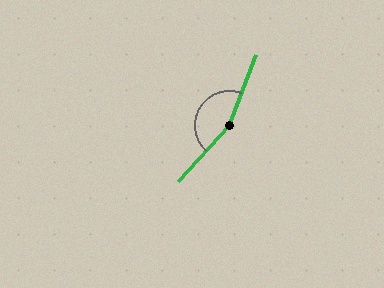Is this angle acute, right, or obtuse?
It is obtuse.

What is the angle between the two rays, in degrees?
Approximately 158 degrees.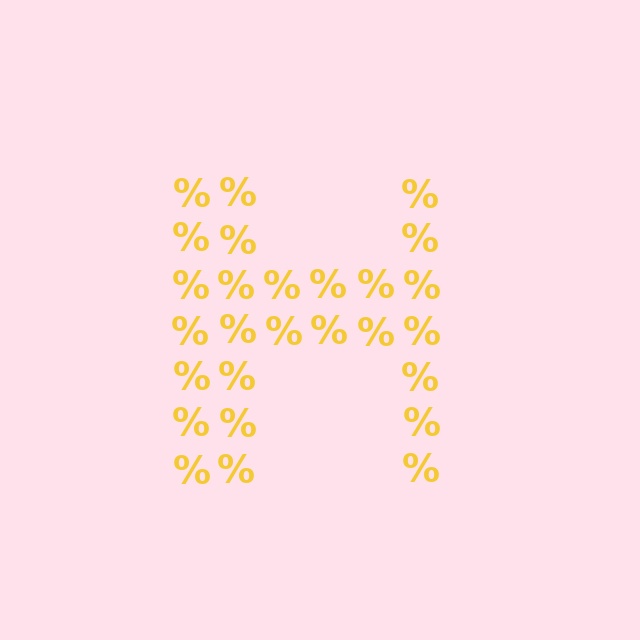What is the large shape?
The large shape is the letter H.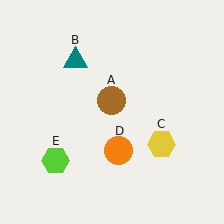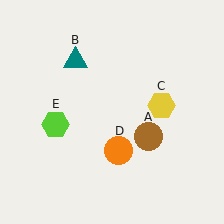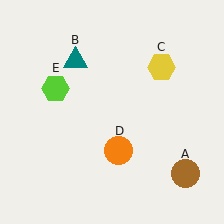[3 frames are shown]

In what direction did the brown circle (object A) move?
The brown circle (object A) moved down and to the right.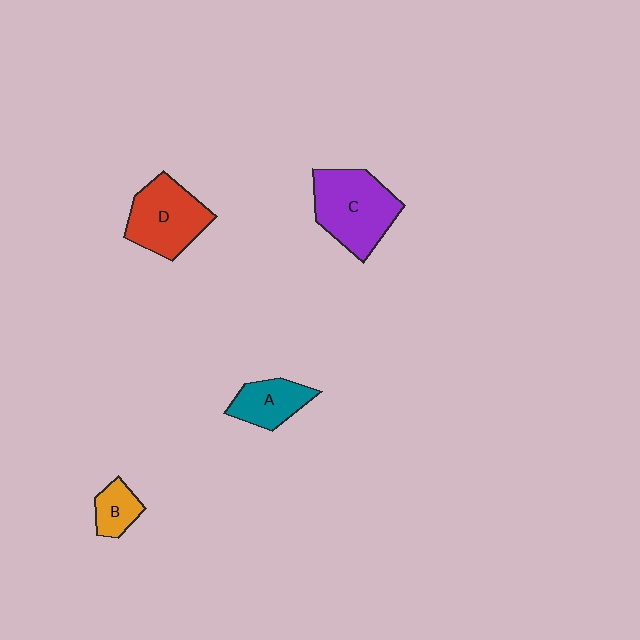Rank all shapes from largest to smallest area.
From largest to smallest: C (purple), D (red), A (teal), B (orange).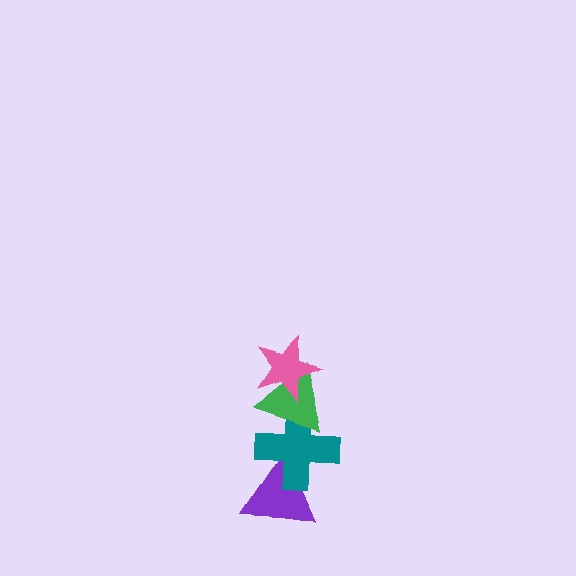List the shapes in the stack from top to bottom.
From top to bottom: the pink star, the green triangle, the teal cross, the purple triangle.